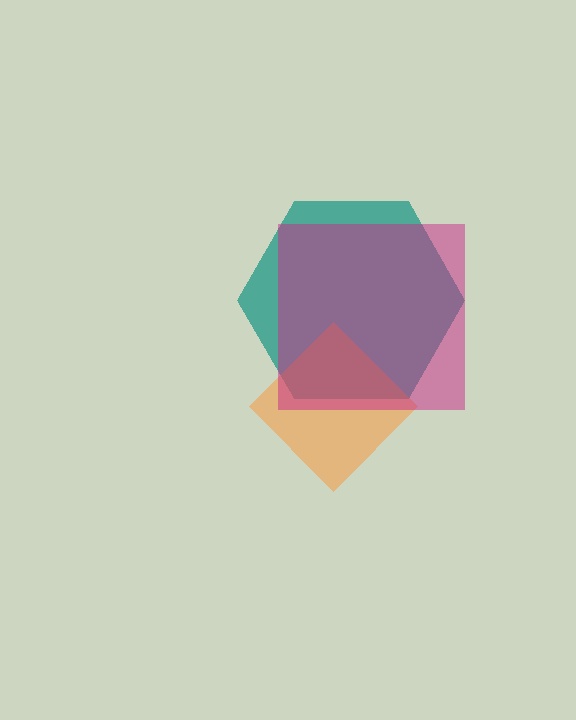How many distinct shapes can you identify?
There are 3 distinct shapes: a teal hexagon, an orange diamond, a magenta square.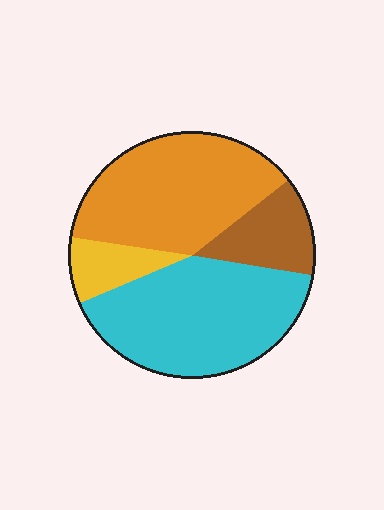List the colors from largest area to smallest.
From largest to smallest: cyan, orange, brown, yellow.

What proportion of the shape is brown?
Brown covers roughly 15% of the shape.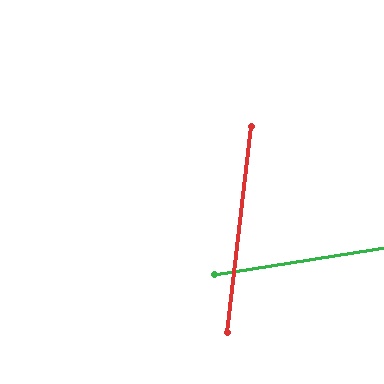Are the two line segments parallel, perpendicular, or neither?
Neither parallel nor perpendicular — they differ by about 74°.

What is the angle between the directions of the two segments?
Approximately 74 degrees.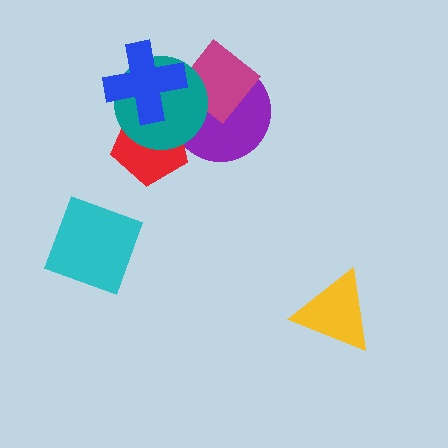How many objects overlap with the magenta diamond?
2 objects overlap with the magenta diamond.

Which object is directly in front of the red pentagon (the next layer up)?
The teal circle is directly in front of the red pentagon.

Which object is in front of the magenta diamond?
The teal circle is in front of the magenta diamond.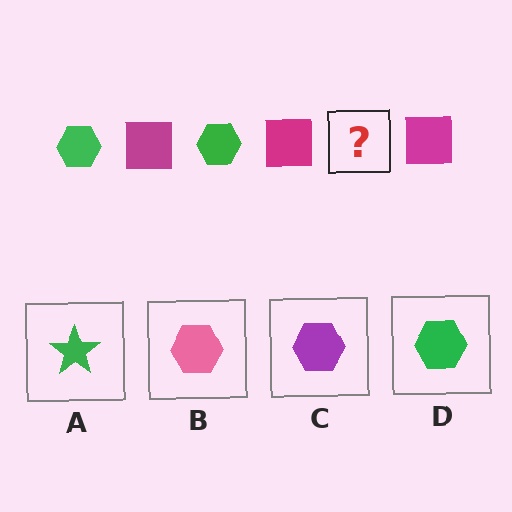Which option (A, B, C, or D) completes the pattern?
D.